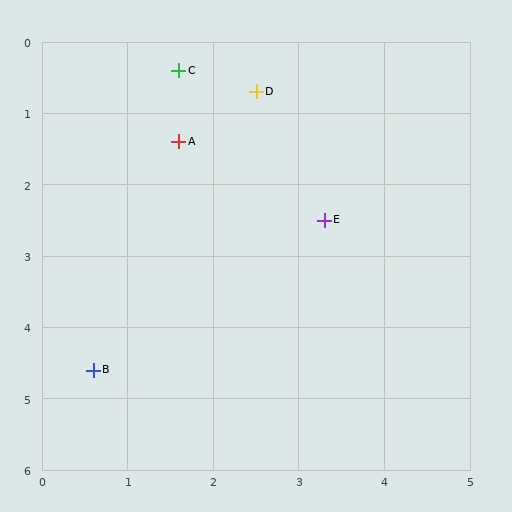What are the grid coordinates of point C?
Point C is at approximately (1.6, 0.4).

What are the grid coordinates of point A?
Point A is at approximately (1.6, 1.4).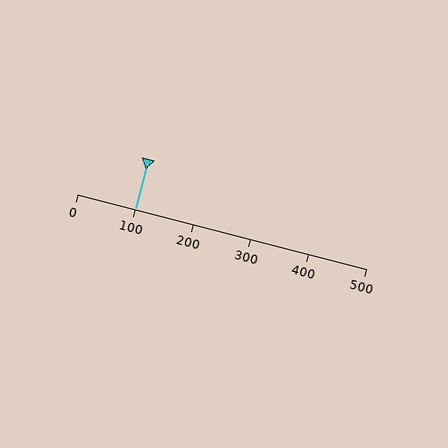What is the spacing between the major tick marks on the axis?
The major ticks are spaced 100 apart.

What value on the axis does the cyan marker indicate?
The marker indicates approximately 100.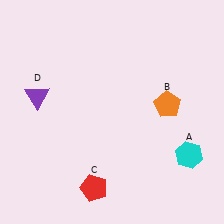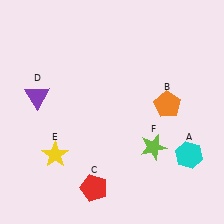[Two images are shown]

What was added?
A yellow star (E), a lime star (F) were added in Image 2.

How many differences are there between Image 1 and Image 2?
There are 2 differences between the two images.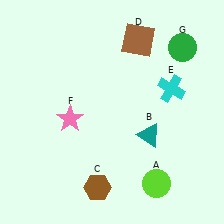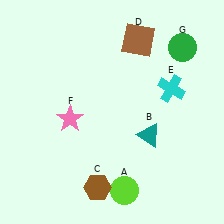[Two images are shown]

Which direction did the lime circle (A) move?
The lime circle (A) moved left.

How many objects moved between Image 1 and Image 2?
1 object moved between the two images.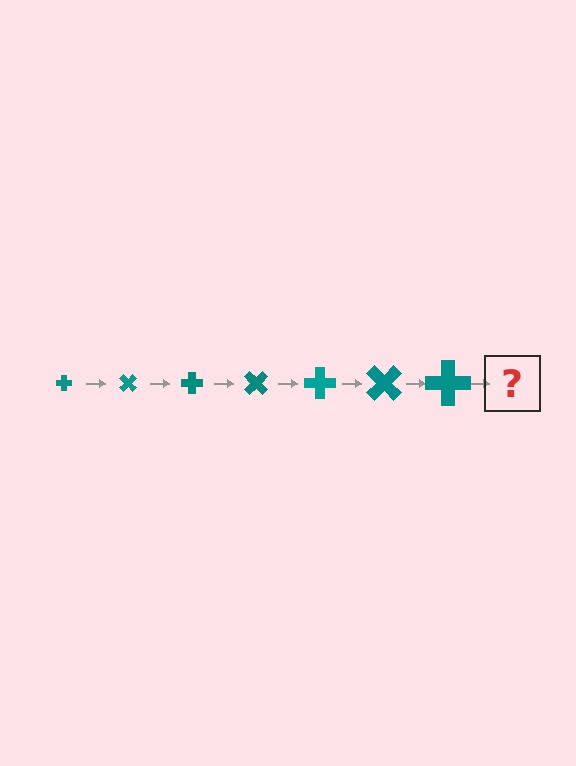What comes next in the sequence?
The next element should be a cross, larger than the previous one and rotated 315 degrees from the start.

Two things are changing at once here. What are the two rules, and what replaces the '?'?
The two rules are that the cross grows larger each step and it rotates 45 degrees each step. The '?' should be a cross, larger than the previous one and rotated 315 degrees from the start.